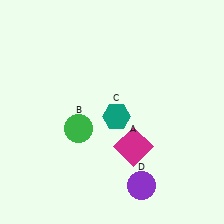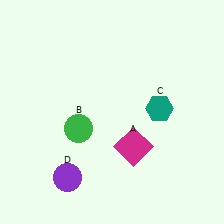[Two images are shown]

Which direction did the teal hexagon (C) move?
The teal hexagon (C) moved right.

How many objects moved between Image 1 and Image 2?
2 objects moved between the two images.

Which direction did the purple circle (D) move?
The purple circle (D) moved left.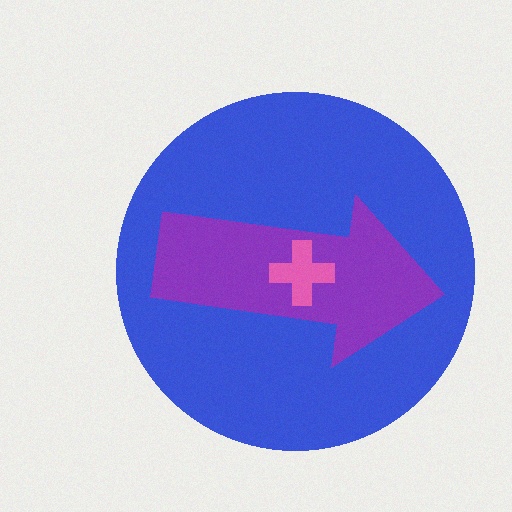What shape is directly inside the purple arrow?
The pink cross.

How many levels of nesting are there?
3.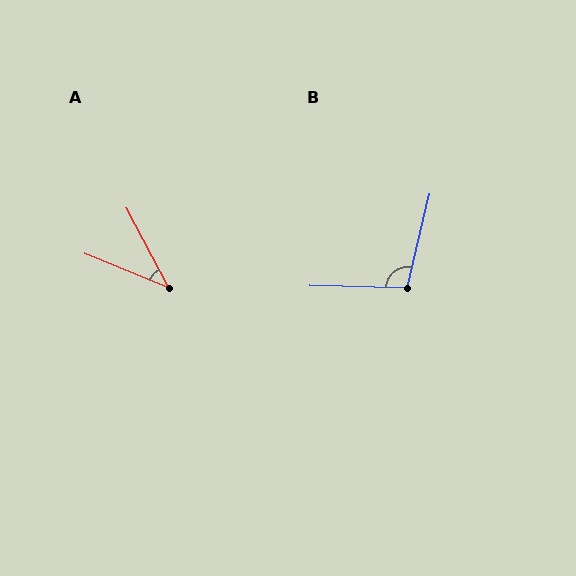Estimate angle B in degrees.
Approximately 102 degrees.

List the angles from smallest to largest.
A (40°), B (102°).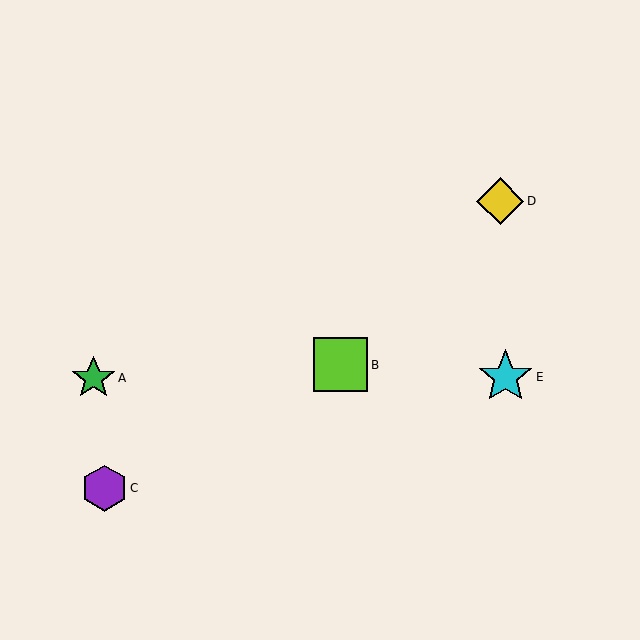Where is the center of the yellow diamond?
The center of the yellow diamond is at (500, 201).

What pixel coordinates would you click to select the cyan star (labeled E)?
Click at (506, 377) to select the cyan star E.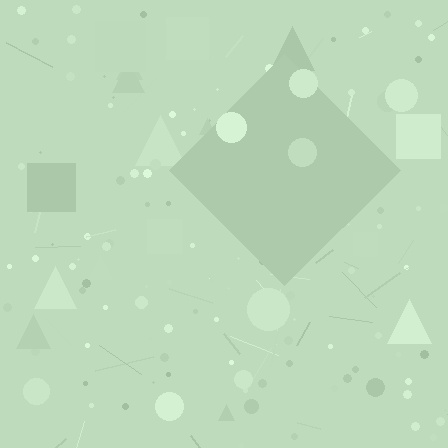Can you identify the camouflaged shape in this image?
The camouflaged shape is a diamond.